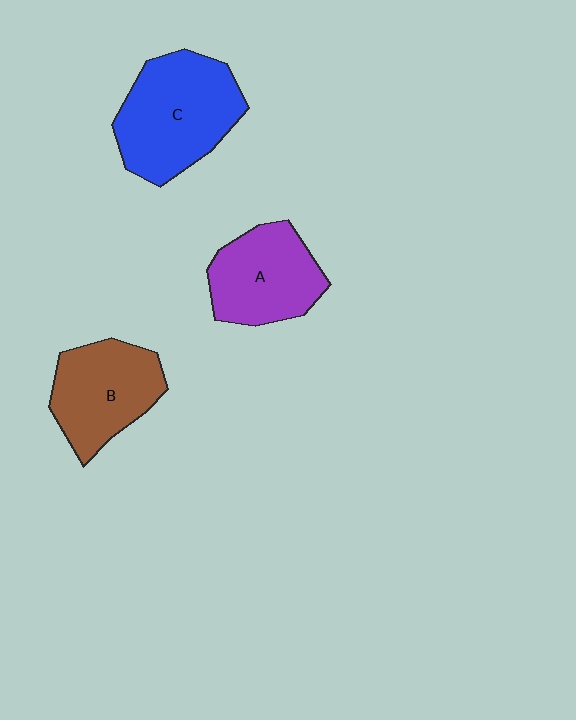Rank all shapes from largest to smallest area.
From largest to smallest: C (blue), B (brown), A (purple).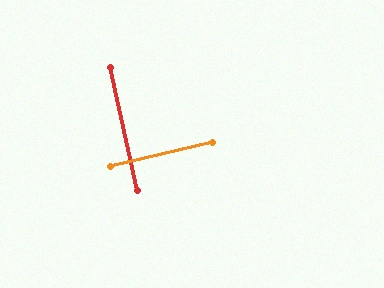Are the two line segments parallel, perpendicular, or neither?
Perpendicular — they meet at approximately 89°.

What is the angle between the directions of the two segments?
Approximately 89 degrees.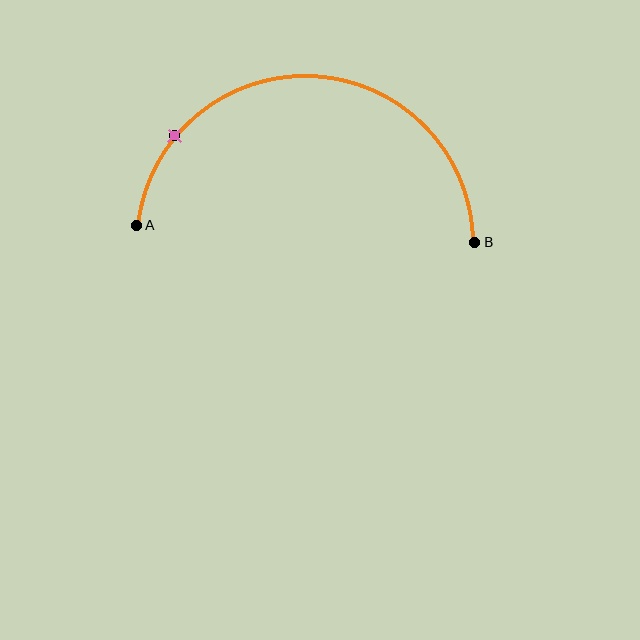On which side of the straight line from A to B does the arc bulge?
The arc bulges above the straight line connecting A and B.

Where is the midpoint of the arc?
The arc midpoint is the point on the curve farthest from the straight line joining A and B. It sits above that line.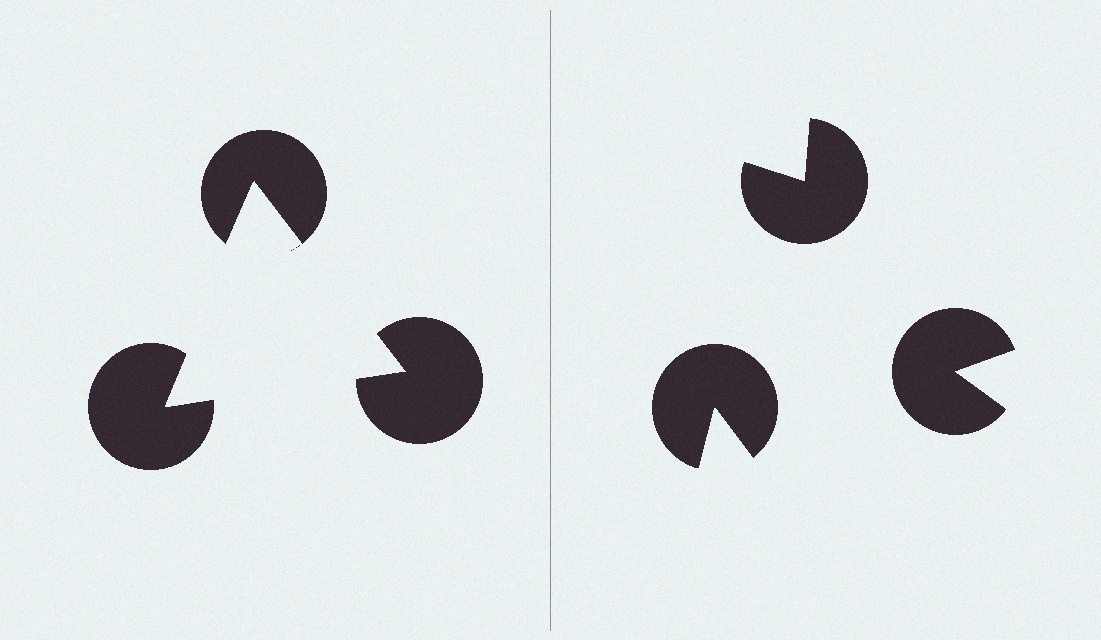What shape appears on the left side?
An illusory triangle.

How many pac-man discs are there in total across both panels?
6 — 3 on each side.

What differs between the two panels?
The pac-man discs are positioned identically on both sides; only the wedge orientations differ. On the left they align to a triangle; on the right they are misaligned.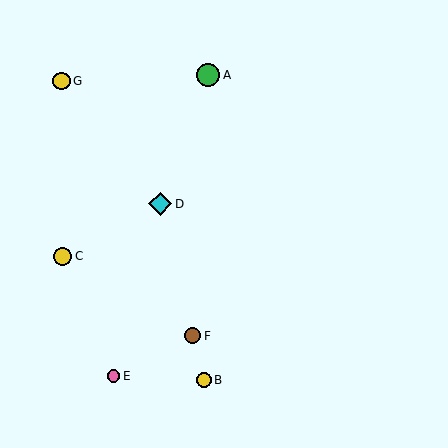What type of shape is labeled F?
Shape F is a brown circle.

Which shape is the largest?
The cyan diamond (labeled D) is the largest.